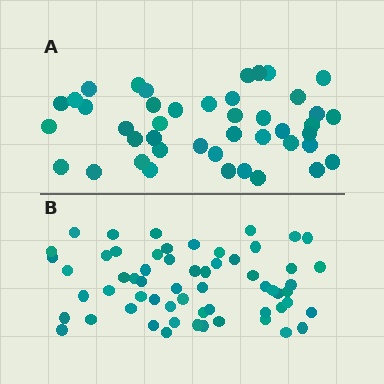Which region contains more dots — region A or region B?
Region B (the bottom region) has more dots.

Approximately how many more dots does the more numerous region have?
Region B has approximately 15 more dots than region A.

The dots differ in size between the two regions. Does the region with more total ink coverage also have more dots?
No. Region A has more total ink coverage because its dots are larger, but region B actually contains more individual dots. Total area can be misleading — the number of items is what matters here.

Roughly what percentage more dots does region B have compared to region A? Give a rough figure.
About 40% more.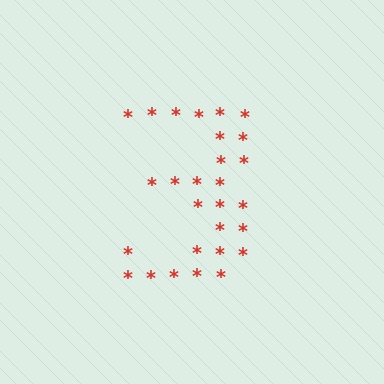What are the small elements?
The small elements are asterisks.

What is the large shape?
The large shape is the digit 3.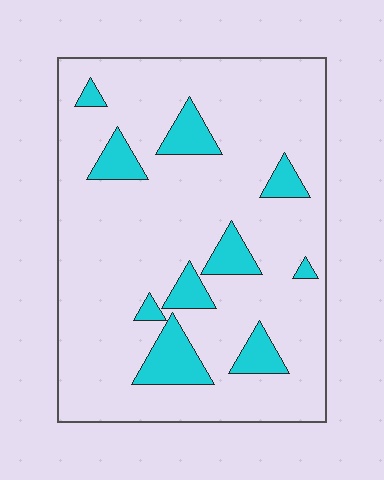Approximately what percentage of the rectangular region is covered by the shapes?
Approximately 15%.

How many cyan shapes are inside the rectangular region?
10.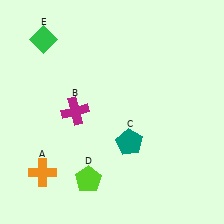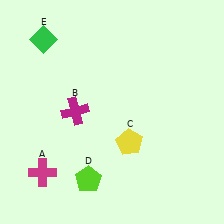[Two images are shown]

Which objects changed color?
A changed from orange to magenta. C changed from teal to yellow.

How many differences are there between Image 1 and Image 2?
There are 2 differences between the two images.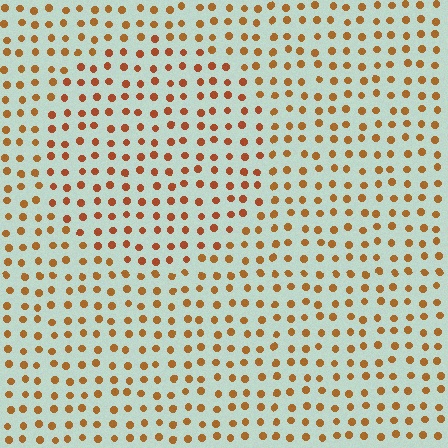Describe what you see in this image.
The image is filled with small brown elements in a uniform arrangement. A circle-shaped region is visible where the elements are tinted to a slightly different hue, forming a subtle color boundary.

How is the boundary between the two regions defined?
The boundary is defined purely by a slight shift in hue (about 16 degrees). Spacing, size, and orientation are identical on both sides.